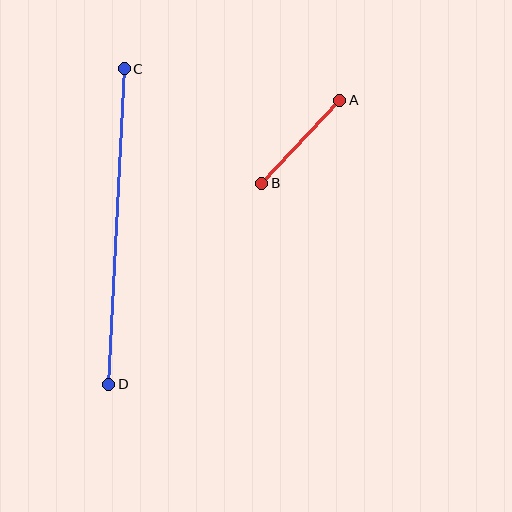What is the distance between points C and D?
The distance is approximately 316 pixels.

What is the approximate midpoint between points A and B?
The midpoint is at approximately (301, 142) pixels.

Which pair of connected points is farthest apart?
Points C and D are farthest apart.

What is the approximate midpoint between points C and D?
The midpoint is at approximately (116, 226) pixels.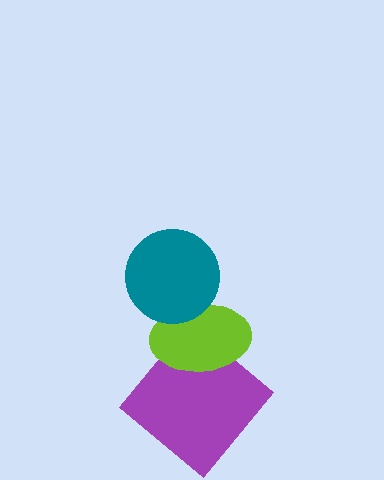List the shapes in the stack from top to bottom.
From top to bottom: the teal circle, the lime ellipse, the purple diamond.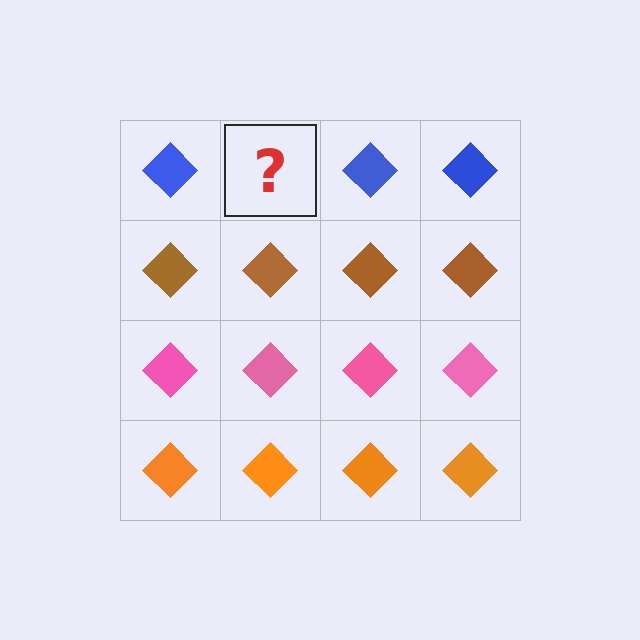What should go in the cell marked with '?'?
The missing cell should contain a blue diamond.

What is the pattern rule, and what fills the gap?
The rule is that each row has a consistent color. The gap should be filled with a blue diamond.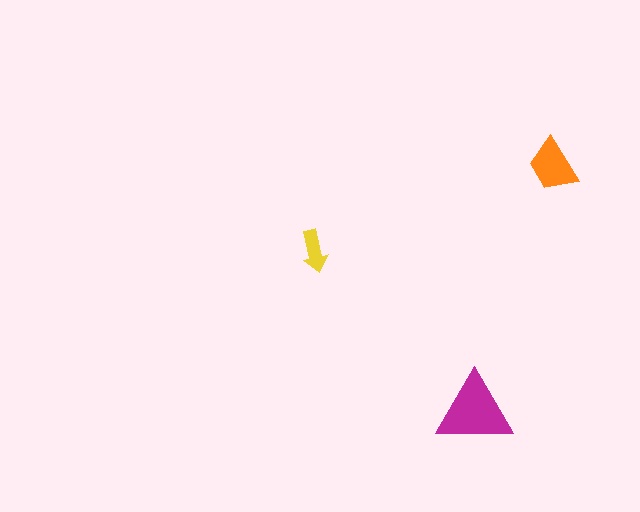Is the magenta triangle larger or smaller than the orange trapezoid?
Larger.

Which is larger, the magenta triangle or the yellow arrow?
The magenta triangle.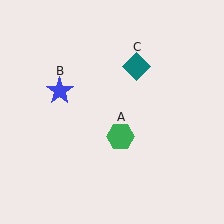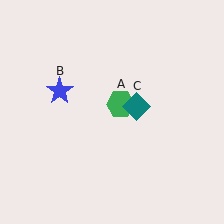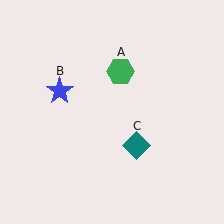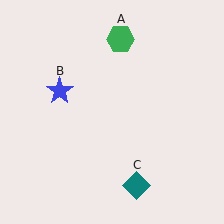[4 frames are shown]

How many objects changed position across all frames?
2 objects changed position: green hexagon (object A), teal diamond (object C).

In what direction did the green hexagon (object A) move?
The green hexagon (object A) moved up.